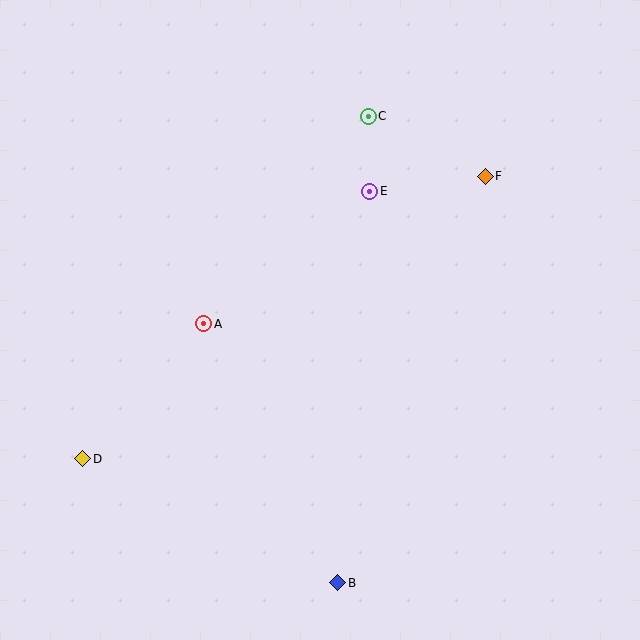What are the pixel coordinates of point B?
Point B is at (338, 583).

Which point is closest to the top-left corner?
Point A is closest to the top-left corner.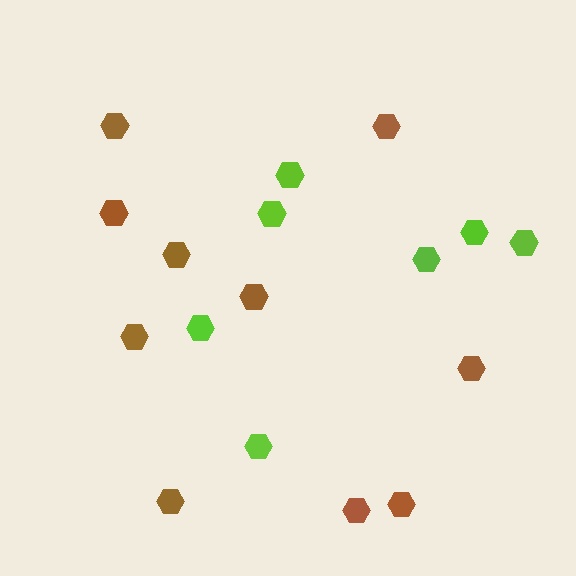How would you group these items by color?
There are 2 groups: one group of lime hexagons (7) and one group of brown hexagons (10).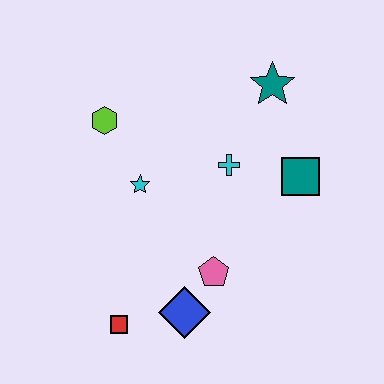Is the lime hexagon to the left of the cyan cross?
Yes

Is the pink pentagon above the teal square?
No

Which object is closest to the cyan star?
The lime hexagon is closest to the cyan star.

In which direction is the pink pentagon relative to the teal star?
The pink pentagon is below the teal star.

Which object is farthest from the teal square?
The red square is farthest from the teal square.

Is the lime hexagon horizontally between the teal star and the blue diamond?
No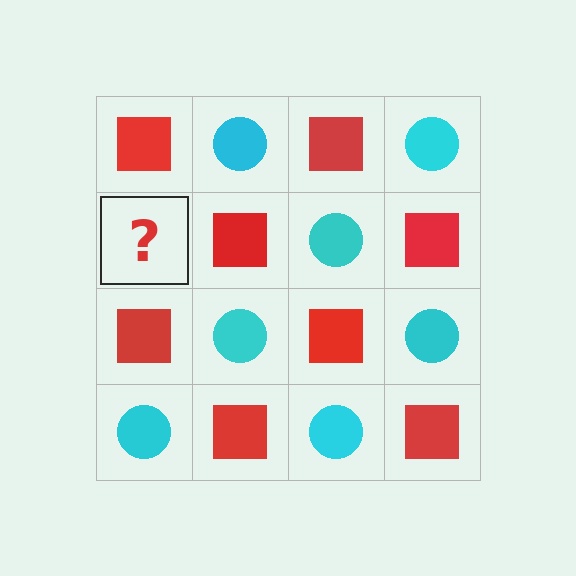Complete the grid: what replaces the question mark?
The question mark should be replaced with a cyan circle.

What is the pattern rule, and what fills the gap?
The rule is that it alternates red square and cyan circle in a checkerboard pattern. The gap should be filled with a cyan circle.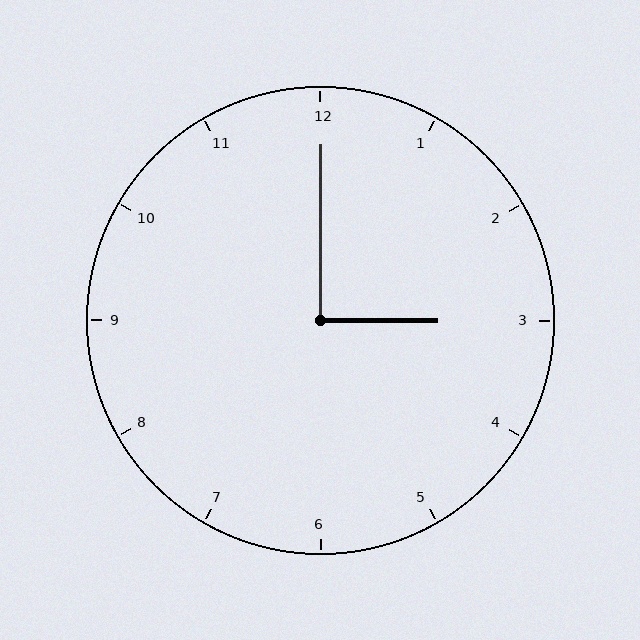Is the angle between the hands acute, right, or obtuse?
It is right.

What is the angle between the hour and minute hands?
Approximately 90 degrees.